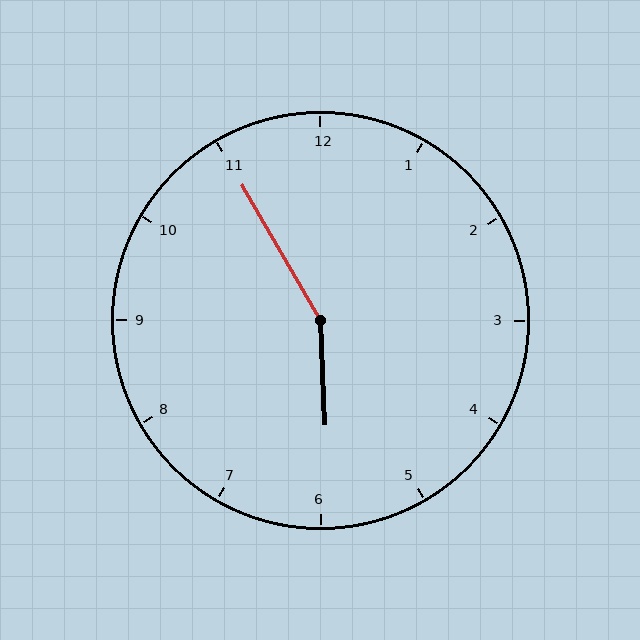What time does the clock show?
5:55.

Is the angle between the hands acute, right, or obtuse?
It is obtuse.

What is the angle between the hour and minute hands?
Approximately 152 degrees.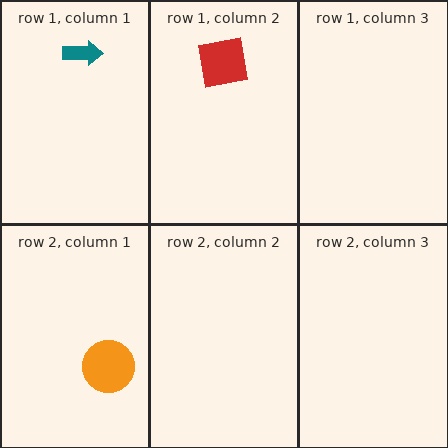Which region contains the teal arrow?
The row 1, column 1 region.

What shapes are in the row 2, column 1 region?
The orange circle.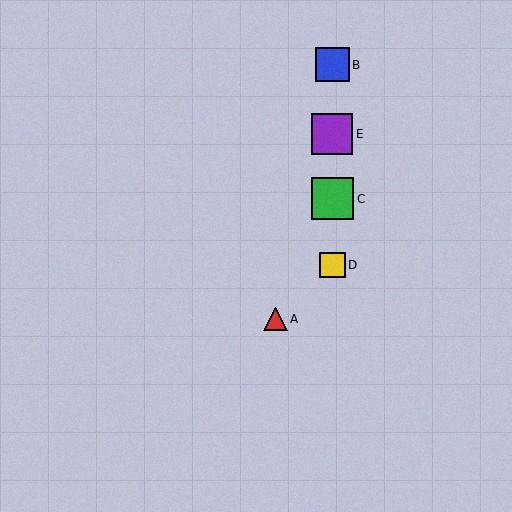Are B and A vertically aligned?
No, B is at x≈332 and A is at x≈276.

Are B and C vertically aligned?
Yes, both are at x≈332.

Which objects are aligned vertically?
Objects B, C, D, E are aligned vertically.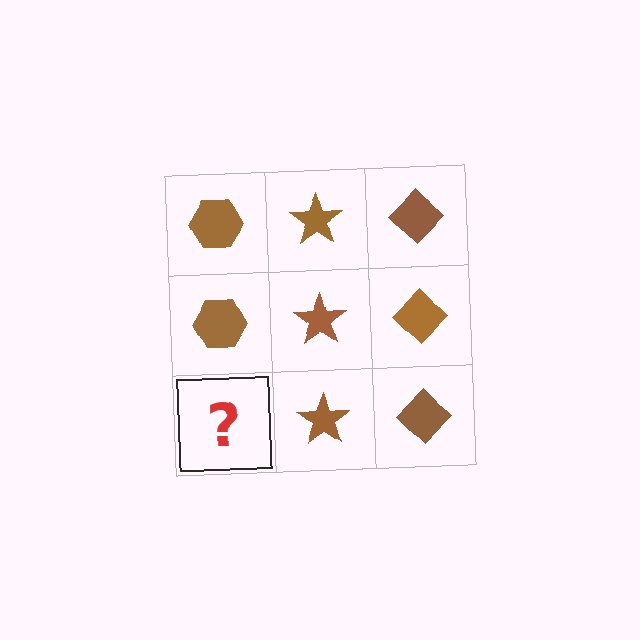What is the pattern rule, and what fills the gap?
The rule is that each column has a consistent shape. The gap should be filled with a brown hexagon.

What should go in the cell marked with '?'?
The missing cell should contain a brown hexagon.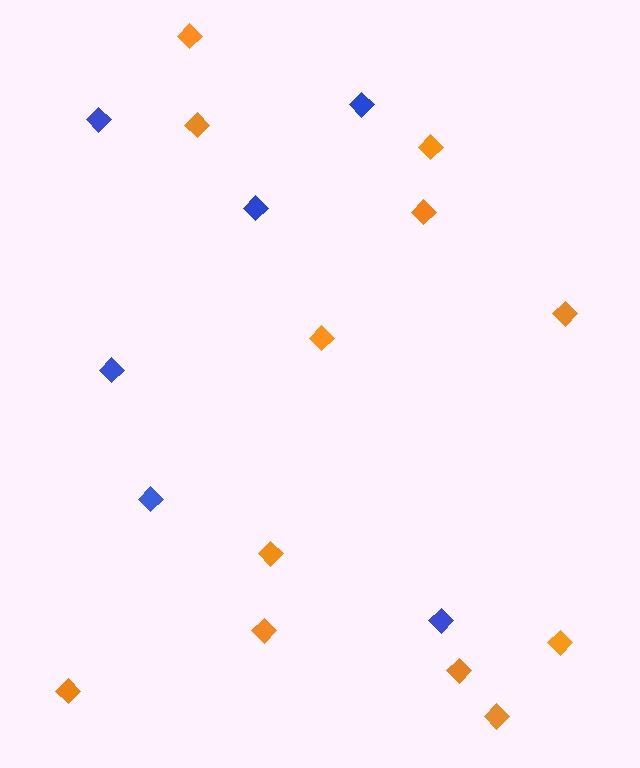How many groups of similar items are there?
There are 2 groups: one group of blue diamonds (6) and one group of orange diamonds (12).